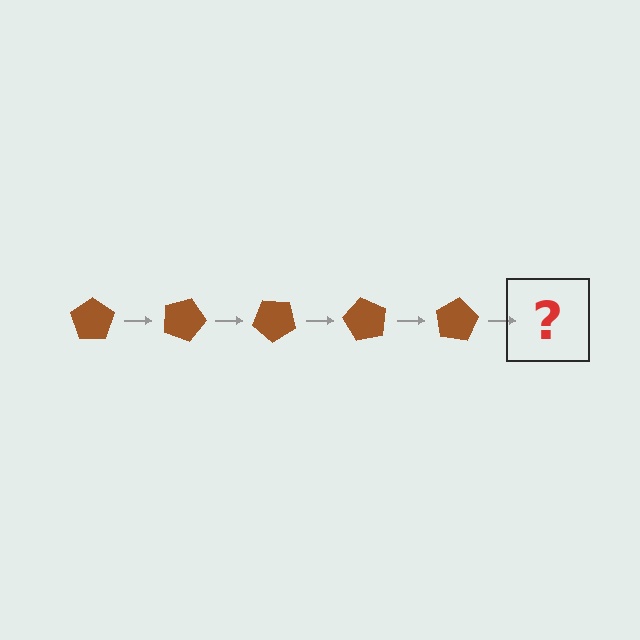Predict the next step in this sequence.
The next step is a brown pentagon rotated 100 degrees.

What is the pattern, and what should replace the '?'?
The pattern is that the pentagon rotates 20 degrees each step. The '?' should be a brown pentagon rotated 100 degrees.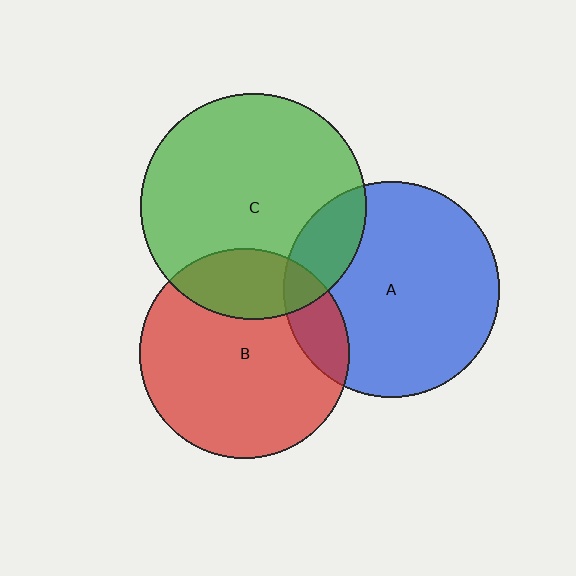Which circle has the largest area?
Circle C (green).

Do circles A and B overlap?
Yes.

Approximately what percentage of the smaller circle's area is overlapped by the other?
Approximately 15%.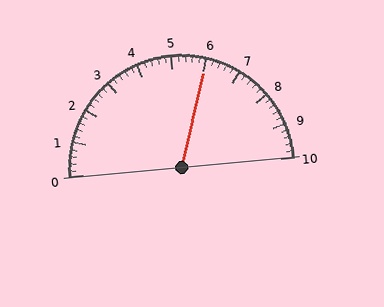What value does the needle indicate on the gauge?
The needle indicates approximately 6.0.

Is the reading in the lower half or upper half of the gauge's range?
The reading is in the upper half of the range (0 to 10).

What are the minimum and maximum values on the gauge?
The gauge ranges from 0 to 10.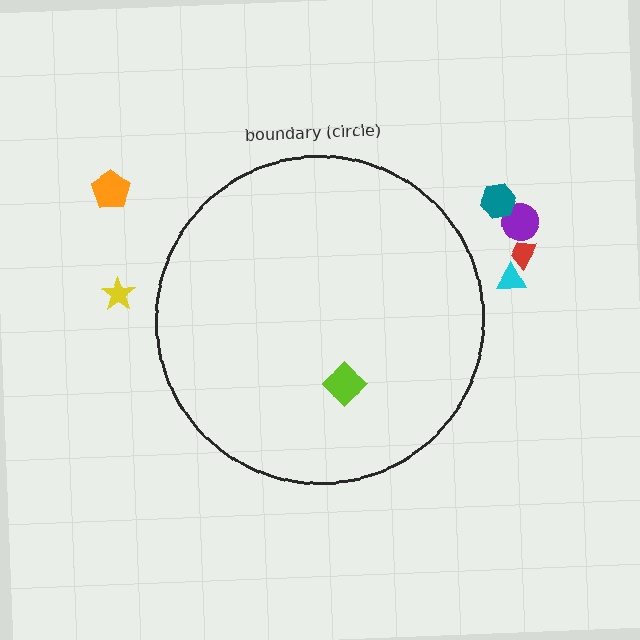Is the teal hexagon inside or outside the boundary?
Outside.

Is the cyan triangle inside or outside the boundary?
Outside.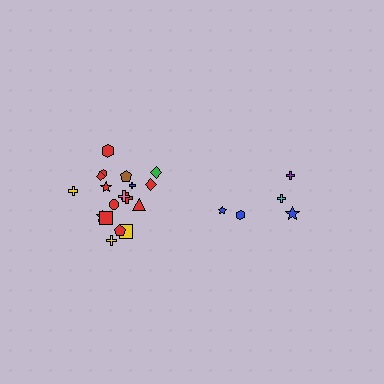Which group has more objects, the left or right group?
The left group.